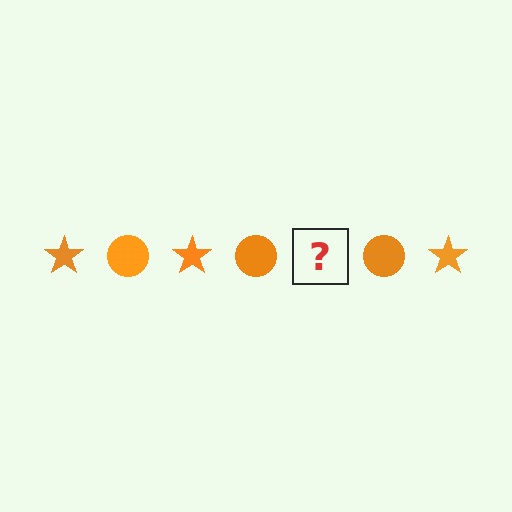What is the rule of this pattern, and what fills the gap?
The rule is that the pattern cycles through star, circle shapes in orange. The gap should be filled with an orange star.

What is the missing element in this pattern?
The missing element is an orange star.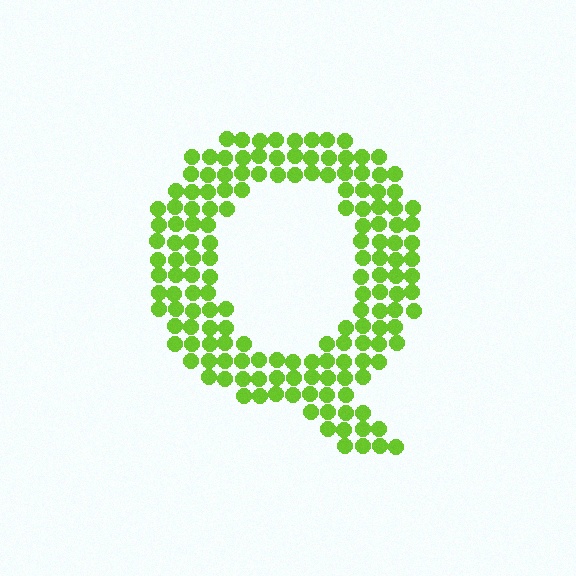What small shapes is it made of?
It is made of small circles.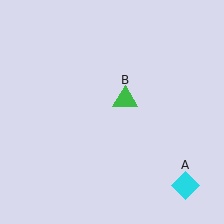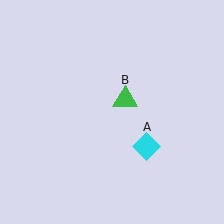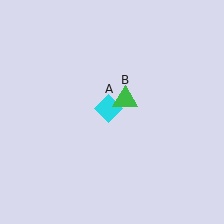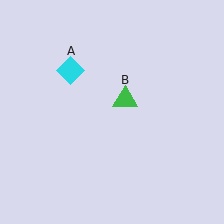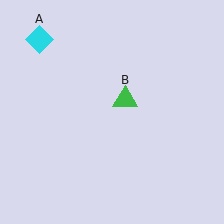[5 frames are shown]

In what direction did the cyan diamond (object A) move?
The cyan diamond (object A) moved up and to the left.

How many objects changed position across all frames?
1 object changed position: cyan diamond (object A).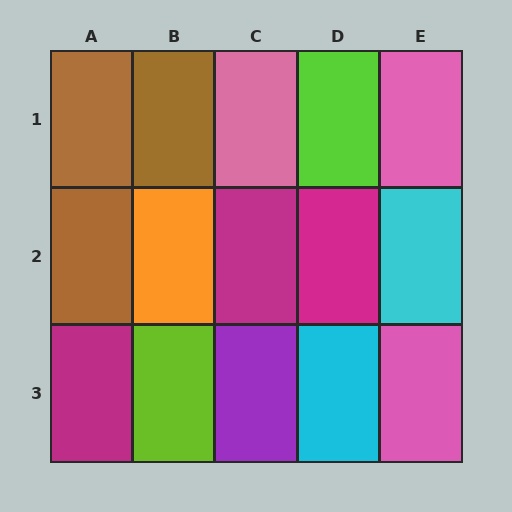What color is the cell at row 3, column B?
Lime.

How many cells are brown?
3 cells are brown.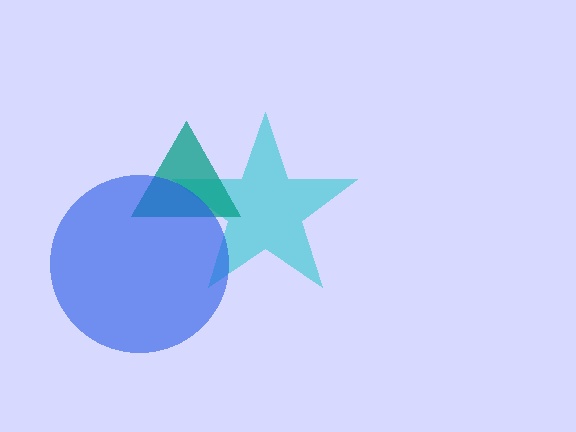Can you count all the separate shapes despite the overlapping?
Yes, there are 3 separate shapes.